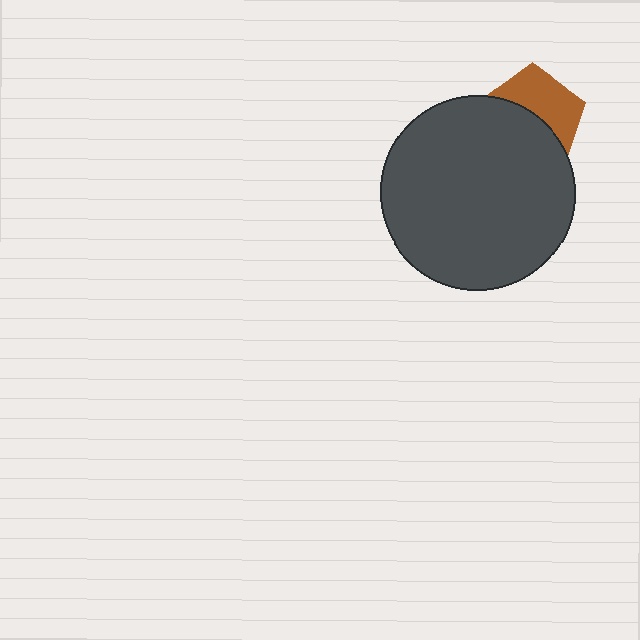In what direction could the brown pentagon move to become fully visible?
The brown pentagon could move up. That would shift it out from behind the dark gray circle entirely.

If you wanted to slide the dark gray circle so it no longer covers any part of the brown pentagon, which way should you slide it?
Slide it down — that is the most direct way to separate the two shapes.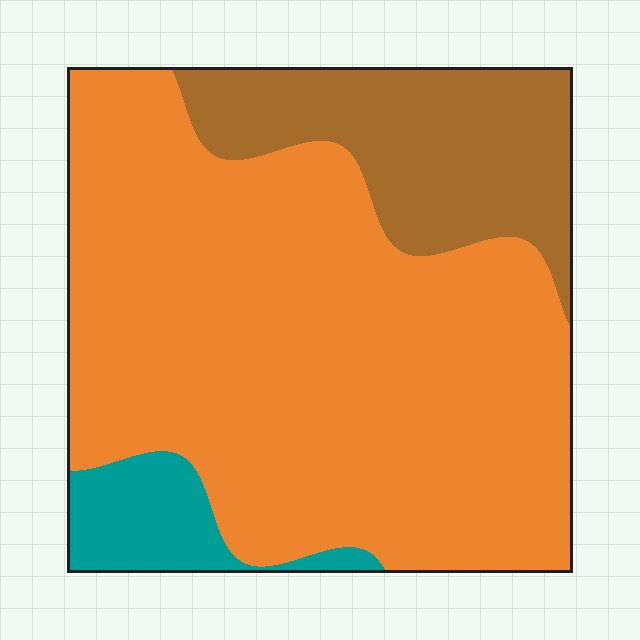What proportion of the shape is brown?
Brown covers roughly 20% of the shape.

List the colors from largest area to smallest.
From largest to smallest: orange, brown, teal.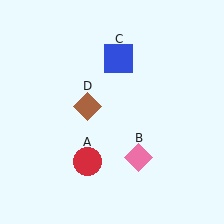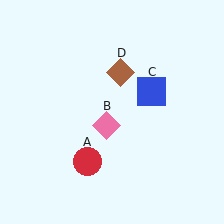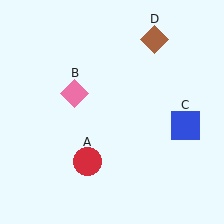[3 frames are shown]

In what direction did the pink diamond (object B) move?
The pink diamond (object B) moved up and to the left.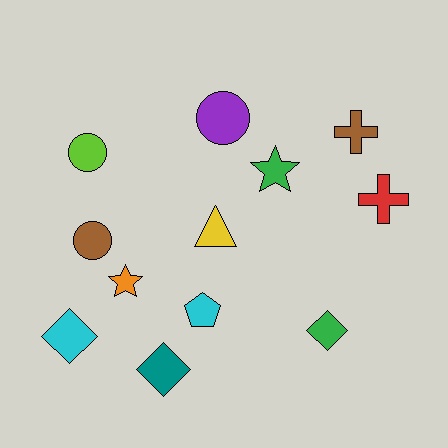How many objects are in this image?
There are 12 objects.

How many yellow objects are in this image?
There is 1 yellow object.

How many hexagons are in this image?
There are no hexagons.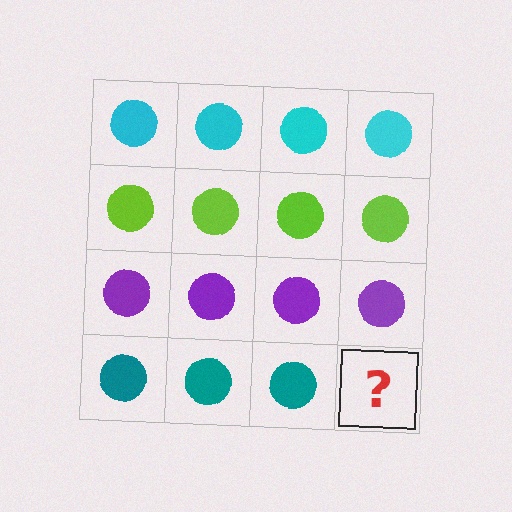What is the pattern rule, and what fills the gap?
The rule is that each row has a consistent color. The gap should be filled with a teal circle.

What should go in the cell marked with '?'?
The missing cell should contain a teal circle.